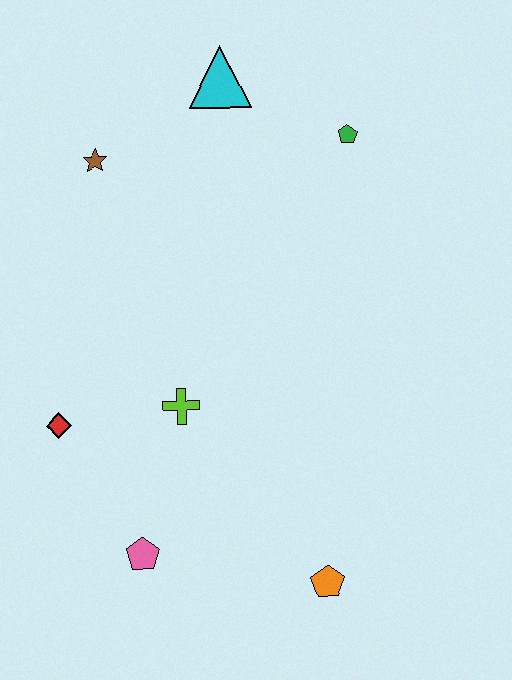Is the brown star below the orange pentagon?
No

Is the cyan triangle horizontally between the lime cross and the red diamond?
No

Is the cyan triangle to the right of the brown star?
Yes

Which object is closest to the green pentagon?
The cyan triangle is closest to the green pentagon.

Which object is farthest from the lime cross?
The cyan triangle is farthest from the lime cross.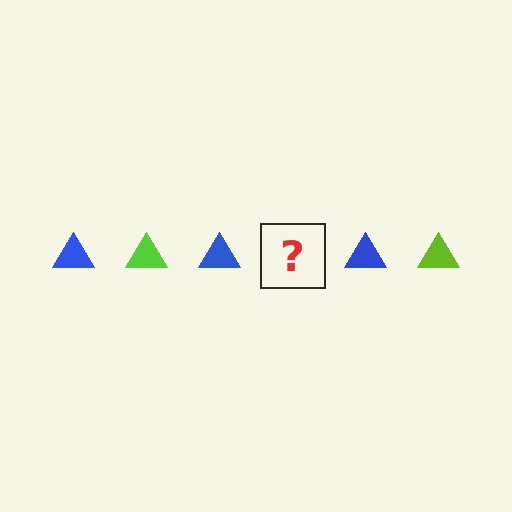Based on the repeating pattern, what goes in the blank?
The blank should be a lime triangle.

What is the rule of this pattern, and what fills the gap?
The rule is that the pattern cycles through blue, lime triangles. The gap should be filled with a lime triangle.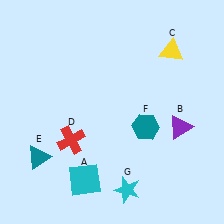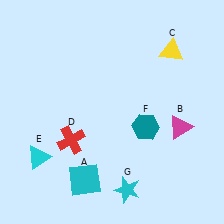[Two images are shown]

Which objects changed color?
B changed from purple to magenta. E changed from teal to cyan.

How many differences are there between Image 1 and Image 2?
There are 2 differences between the two images.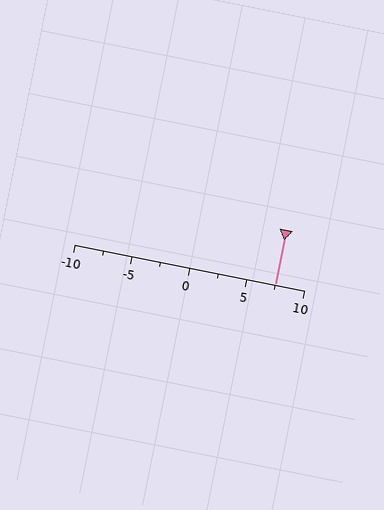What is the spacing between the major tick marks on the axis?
The major ticks are spaced 5 apart.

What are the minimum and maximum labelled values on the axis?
The axis runs from -10 to 10.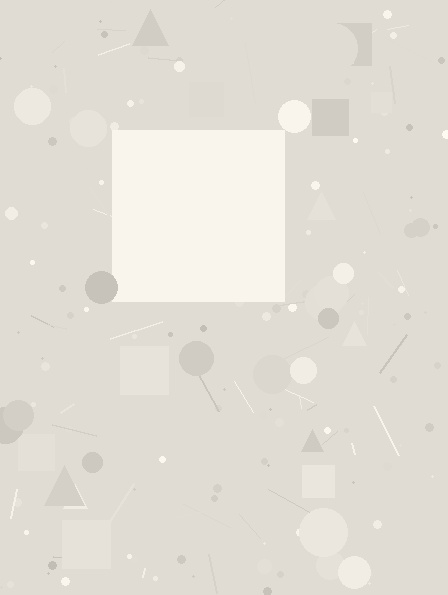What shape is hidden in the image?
A square is hidden in the image.